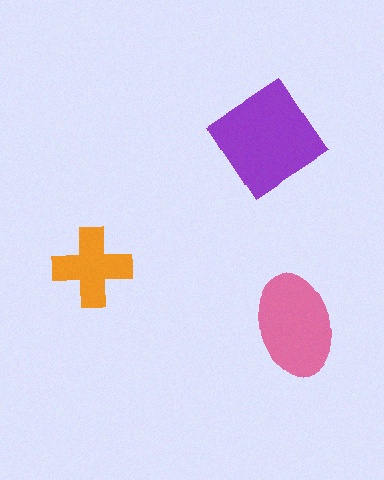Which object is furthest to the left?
The orange cross is leftmost.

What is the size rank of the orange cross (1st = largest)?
3rd.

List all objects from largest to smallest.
The purple diamond, the pink ellipse, the orange cross.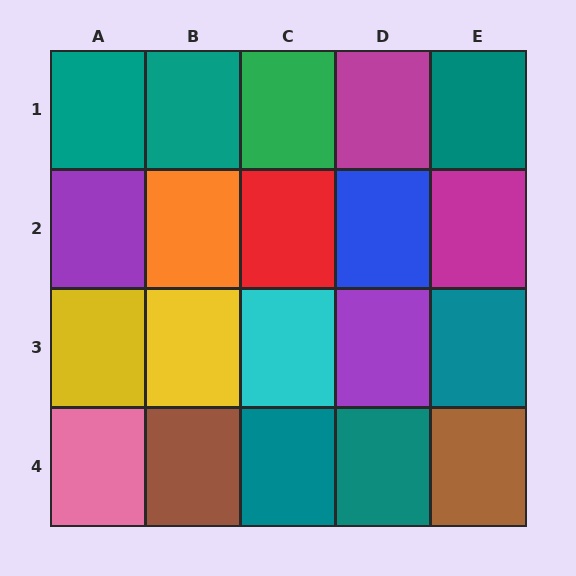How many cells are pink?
1 cell is pink.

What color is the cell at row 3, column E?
Teal.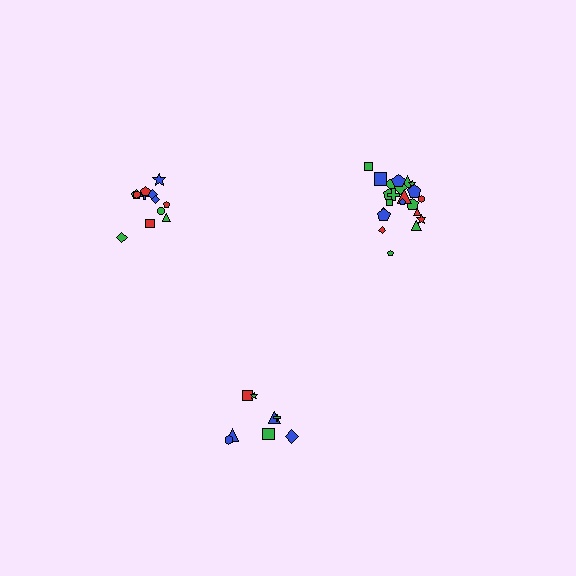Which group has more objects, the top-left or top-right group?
The top-right group.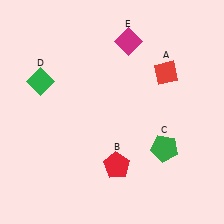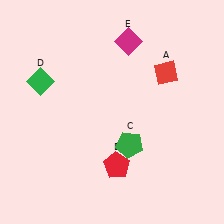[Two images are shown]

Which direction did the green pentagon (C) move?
The green pentagon (C) moved left.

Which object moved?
The green pentagon (C) moved left.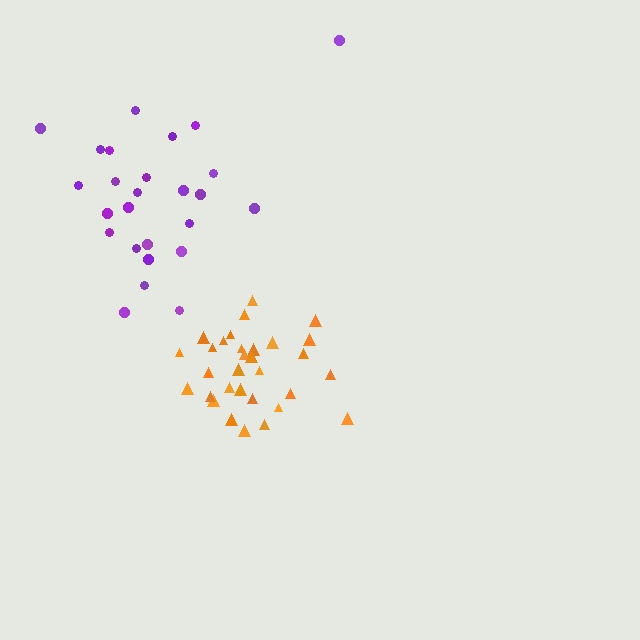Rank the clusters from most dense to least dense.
orange, purple.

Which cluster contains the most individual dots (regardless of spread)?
Orange (31).